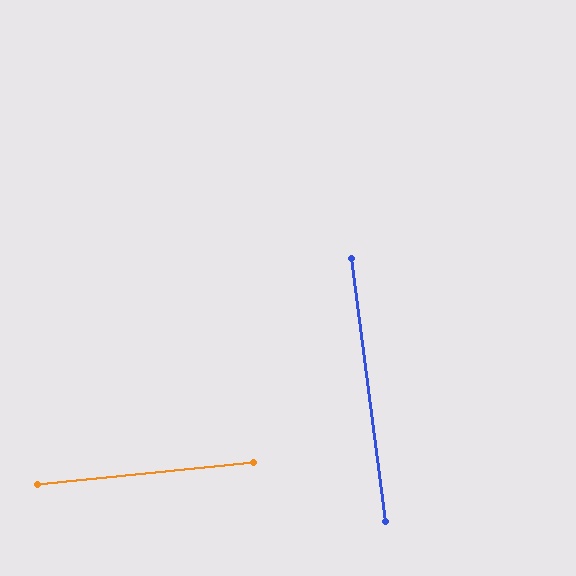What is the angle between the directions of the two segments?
Approximately 88 degrees.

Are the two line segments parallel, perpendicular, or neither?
Perpendicular — they meet at approximately 88°.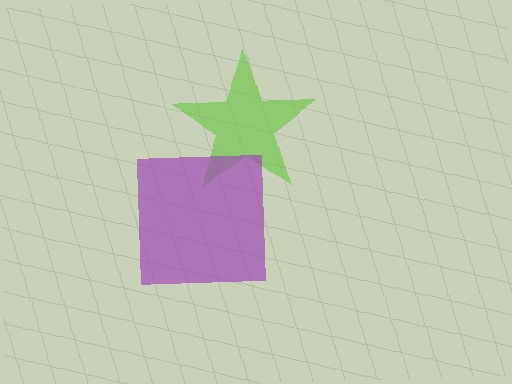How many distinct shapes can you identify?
There are 2 distinct shapes: a lime star, a purple square.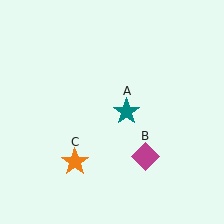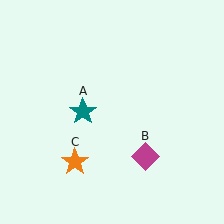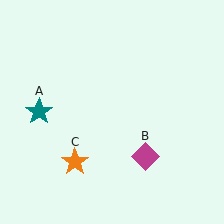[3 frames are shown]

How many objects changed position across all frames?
1 object changed position: teal star (object A).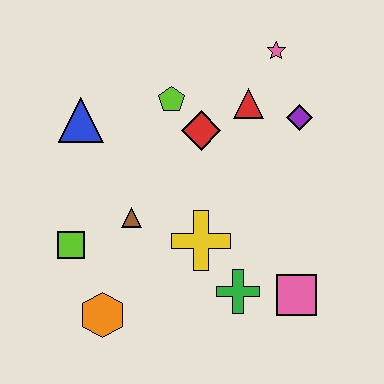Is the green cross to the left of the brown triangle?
No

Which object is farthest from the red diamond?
The orange hexagon is farthest from the red diamond.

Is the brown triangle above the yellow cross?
Yes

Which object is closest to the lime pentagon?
The red diamond is closest to the lime pentagon.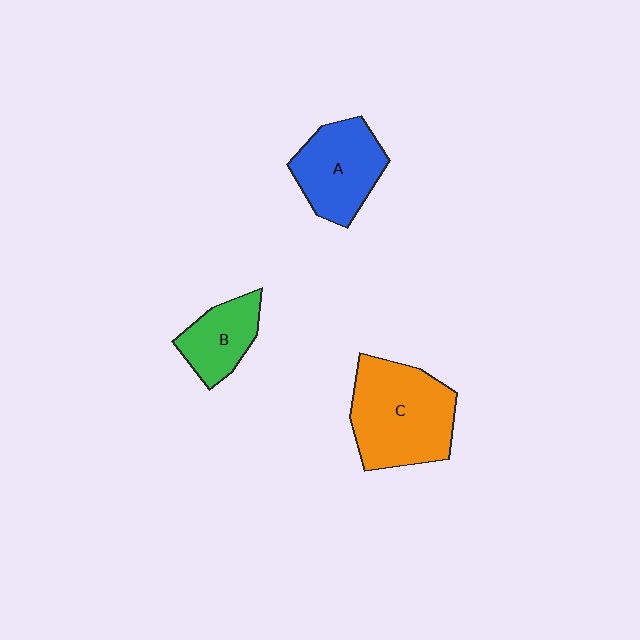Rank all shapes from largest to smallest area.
From largest to smallest: C (orange), A (blue), B (green).